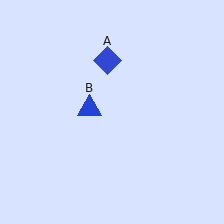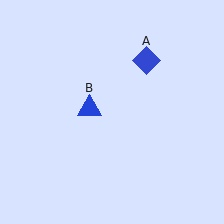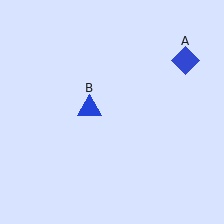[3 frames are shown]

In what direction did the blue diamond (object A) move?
The blue diamond (object A) moved right.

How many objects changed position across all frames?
1 object changed position: blue diamond (object A).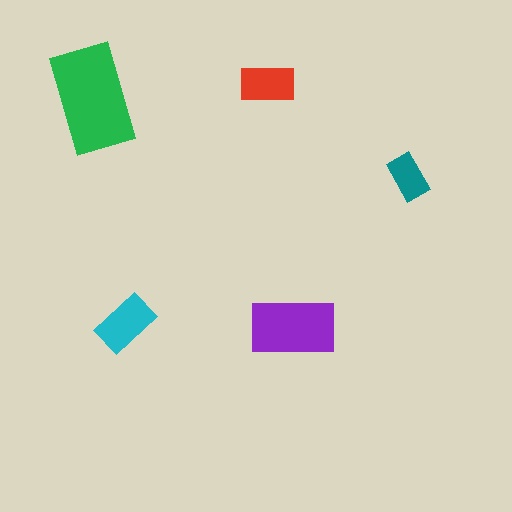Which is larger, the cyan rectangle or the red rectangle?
The cyan one.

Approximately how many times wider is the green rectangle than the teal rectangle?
About 2.5 times wider.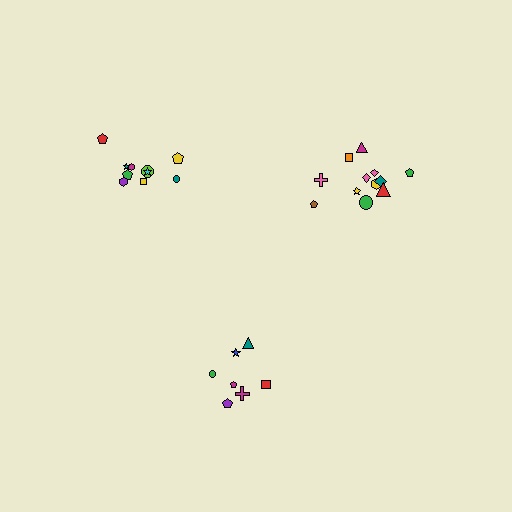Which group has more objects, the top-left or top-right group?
The top-right group.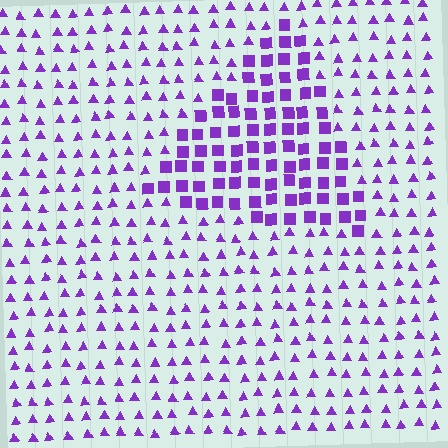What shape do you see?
I see a triangle.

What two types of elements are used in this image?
The image uses squares inside the triangle region and triangles outside it.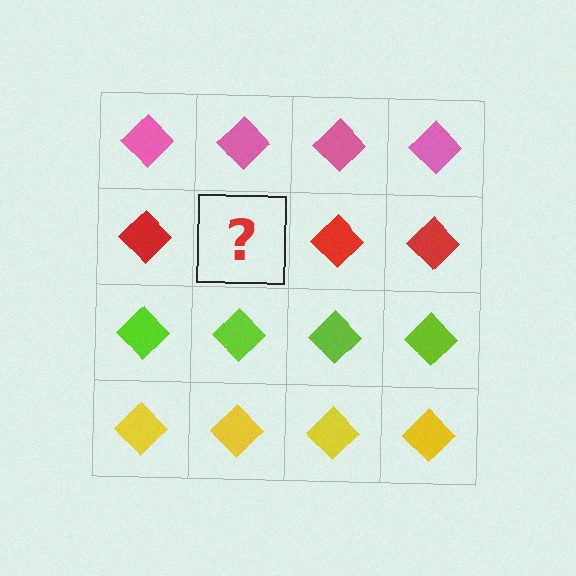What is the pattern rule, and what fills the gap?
The rule is that each row has a consistent color. The gap should be filled with a red diamond.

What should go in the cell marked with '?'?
The missing cell should contain a red diamond.